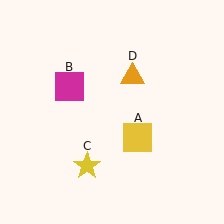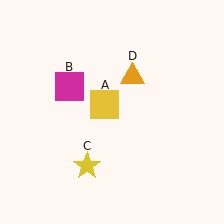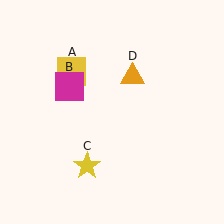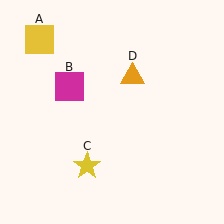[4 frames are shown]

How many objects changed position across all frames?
1 object changed position: yellow square (object A).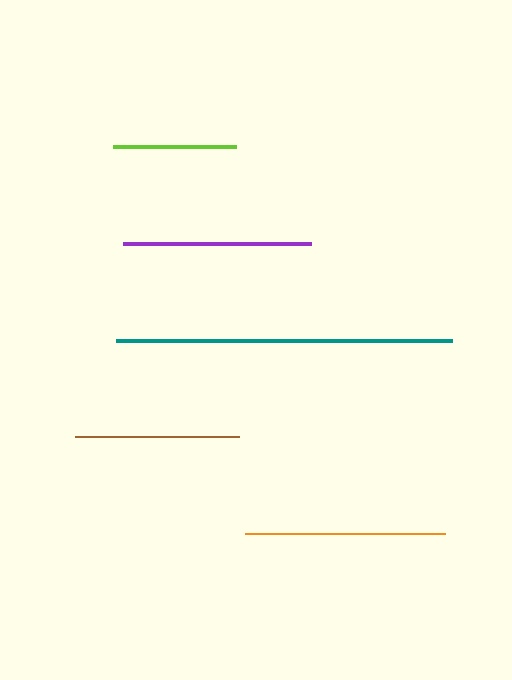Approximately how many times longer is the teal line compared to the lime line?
The teal line is approximately 2.7 times the length of the lime line.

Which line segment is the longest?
The teal line is the longest at approximately 337 pixels.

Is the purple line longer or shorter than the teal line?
The teal line is longer than the purple line.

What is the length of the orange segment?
The orange segment is approximately 200 pixels long.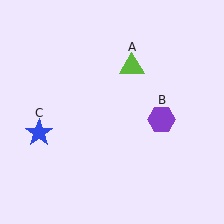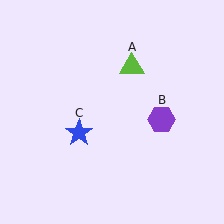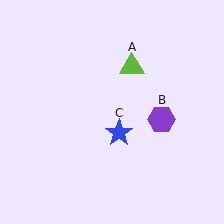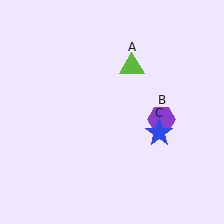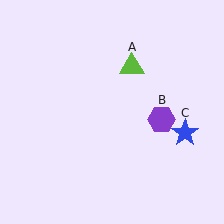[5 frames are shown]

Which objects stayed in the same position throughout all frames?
Lime triangle (object A) and purple hexagon (object B) remained stationary.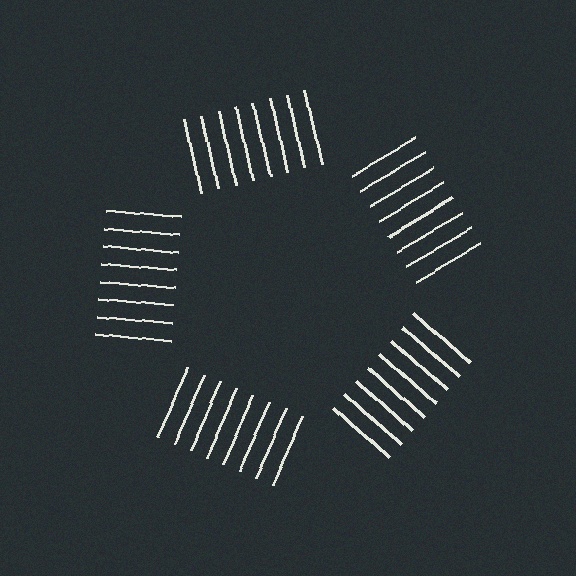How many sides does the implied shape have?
5 sides — the line-ends trace a pentagon.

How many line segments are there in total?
40 — 8 along each of the 5 edges.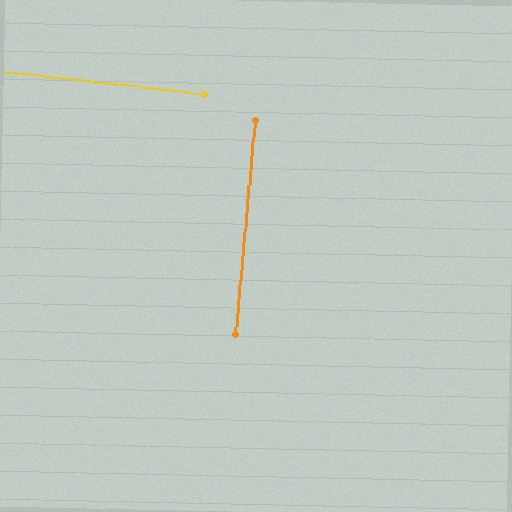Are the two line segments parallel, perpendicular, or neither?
Perpendicular — they meet at approximately 89°.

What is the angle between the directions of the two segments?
Approximately 89 degrees.